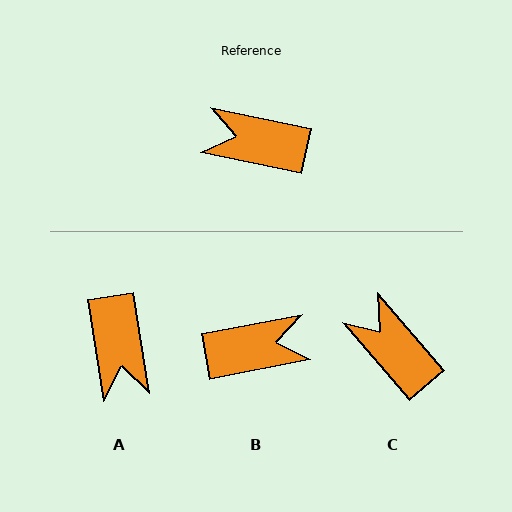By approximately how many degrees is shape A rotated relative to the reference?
Approximately 111 degrees counter-clockwise.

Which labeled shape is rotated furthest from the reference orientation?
B, about 157 degrees away.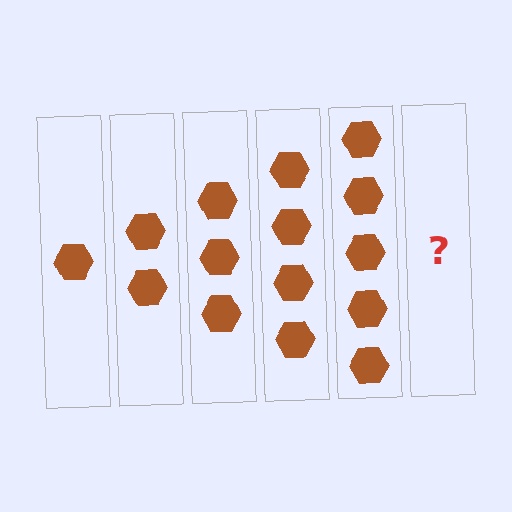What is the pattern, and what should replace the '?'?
The pattern is that each step adds one more hexagon. The '?' should be 6 hexagons.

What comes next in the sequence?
The next element should be 6 hexagons.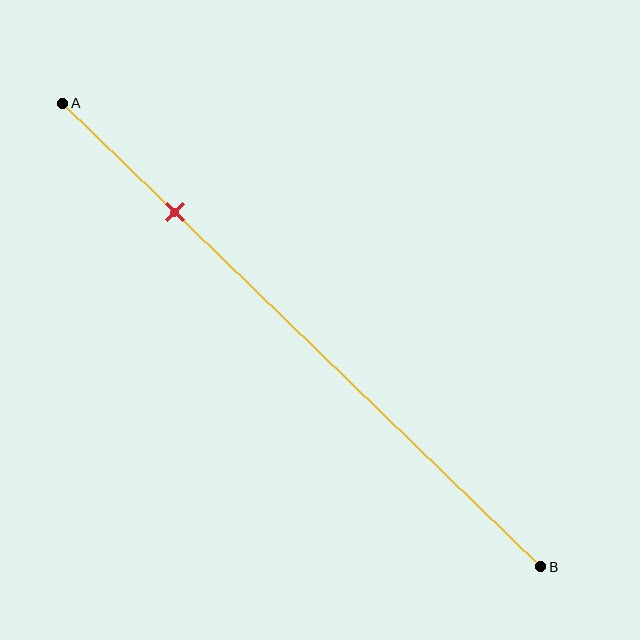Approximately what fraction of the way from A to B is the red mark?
The red mark is approximately 25% of the way from A to B.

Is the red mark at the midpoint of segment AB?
No, the mark is at about 25% from A, not at the 50% midpoint.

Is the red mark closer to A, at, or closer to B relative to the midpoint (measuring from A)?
The red mark is closer to point A than the midpoint of segment AB.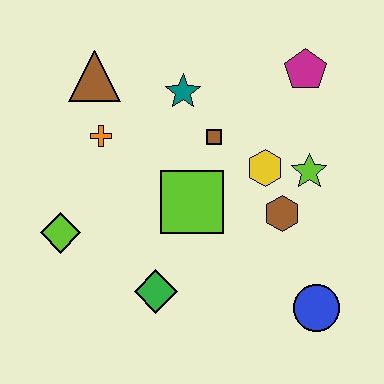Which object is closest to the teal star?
The brown square is closest to the teal star.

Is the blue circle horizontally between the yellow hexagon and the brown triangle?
No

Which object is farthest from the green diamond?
The magenta pentagon is farthest from the green diamond.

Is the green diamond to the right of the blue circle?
No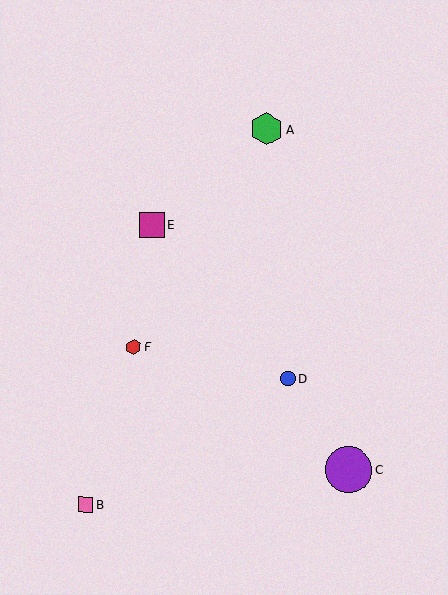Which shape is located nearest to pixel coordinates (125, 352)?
The red hexagon (labeled F) at (134, 347) is nearest to that location.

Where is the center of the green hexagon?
The center of the green hexagon is at (266, 129).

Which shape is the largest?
The purple circle (labeled C) is the largest.